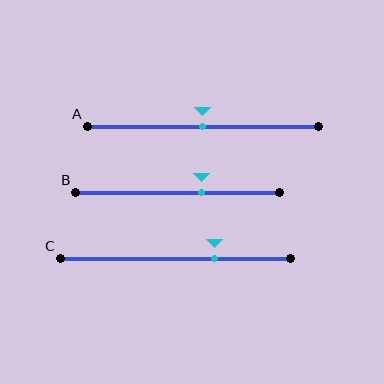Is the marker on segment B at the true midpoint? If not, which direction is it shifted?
No, the marker on segment B is shifted to the right by about 12% of the segment length.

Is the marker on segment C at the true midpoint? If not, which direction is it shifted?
No, the marker on segment C is shifted to the right by about 17% of the segment length.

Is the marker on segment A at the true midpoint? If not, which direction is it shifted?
Yes, the marker on segment A is at the true midpoint.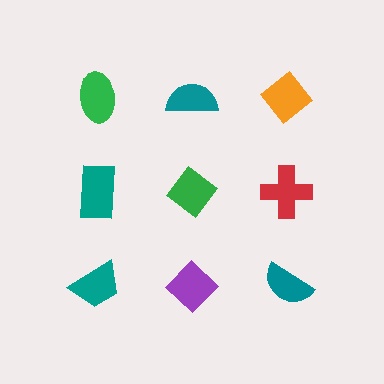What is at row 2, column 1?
A teal rectangle.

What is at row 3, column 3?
A teal semicircle.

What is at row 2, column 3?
A red cross.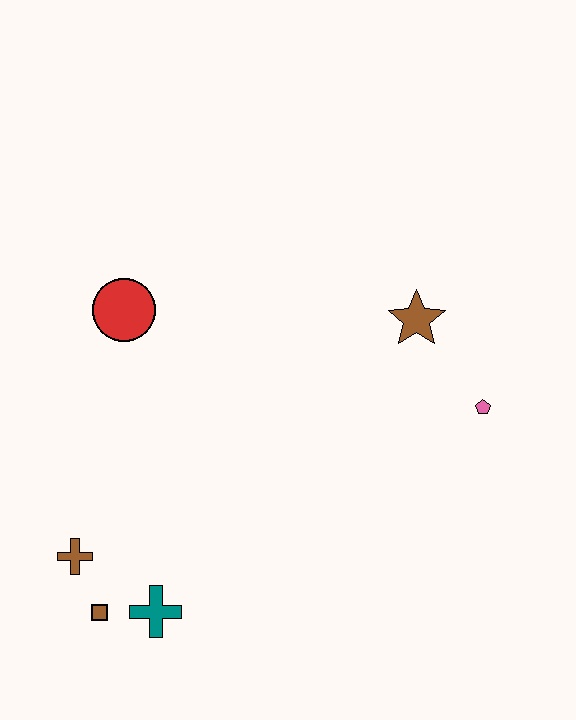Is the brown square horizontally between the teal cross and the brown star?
No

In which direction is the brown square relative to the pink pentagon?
The brown square is to the left of the pink pentagon.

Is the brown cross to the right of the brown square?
No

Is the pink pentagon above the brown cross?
Yes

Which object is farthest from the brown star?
The brown square is farthest from the brown star.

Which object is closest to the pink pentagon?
The brown star is closest to the pink pentagon.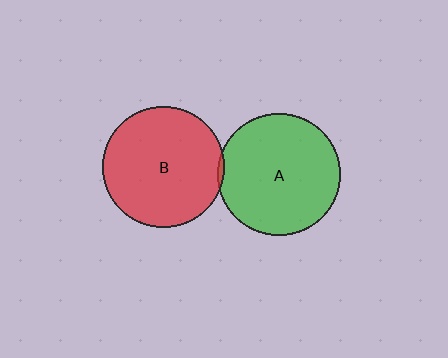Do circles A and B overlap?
Yes.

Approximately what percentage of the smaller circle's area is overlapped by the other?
Approximately 5%.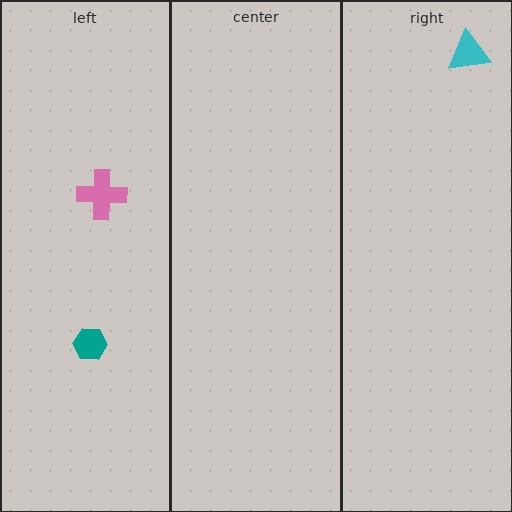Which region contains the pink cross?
The left region.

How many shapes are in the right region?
1.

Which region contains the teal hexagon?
The left region.